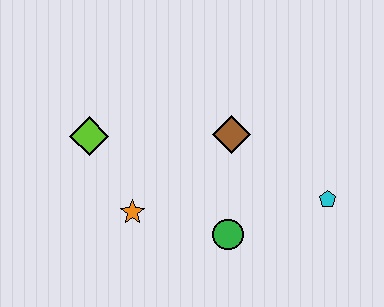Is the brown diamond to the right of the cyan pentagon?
No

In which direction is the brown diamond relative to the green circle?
The brown diamond is above the green circle.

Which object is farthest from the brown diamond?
The lime diamond is farthest from the brown diamond.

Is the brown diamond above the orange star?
Yes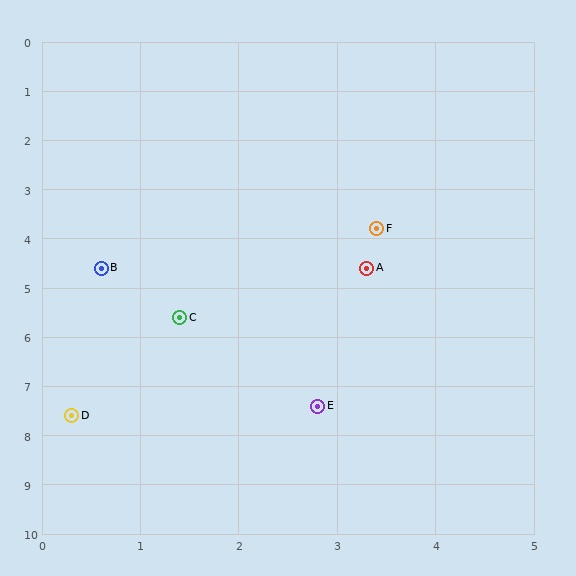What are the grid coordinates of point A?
Point A is at approximately (3.3, 4.6).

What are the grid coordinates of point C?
Point C is at approximately (1.4, 5.6).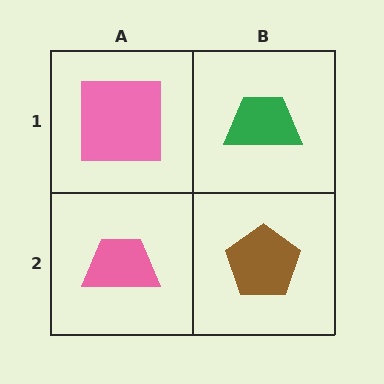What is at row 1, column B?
A green trapezoid.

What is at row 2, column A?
A pink trapezoid.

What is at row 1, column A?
A pink square.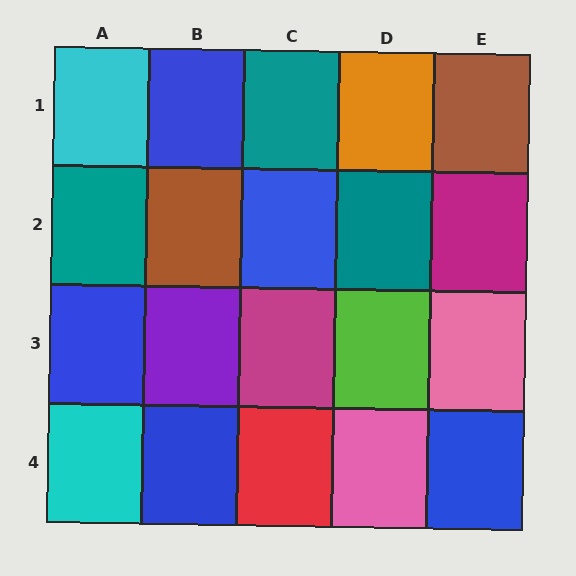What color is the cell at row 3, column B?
Purple.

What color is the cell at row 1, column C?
Teal.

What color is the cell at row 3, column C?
Magenta.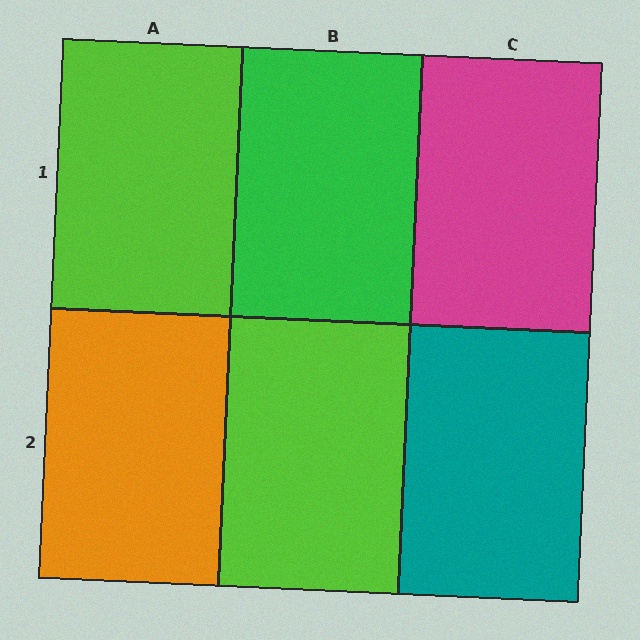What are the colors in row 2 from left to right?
Orange, lime, teal.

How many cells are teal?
1 cell is teal.